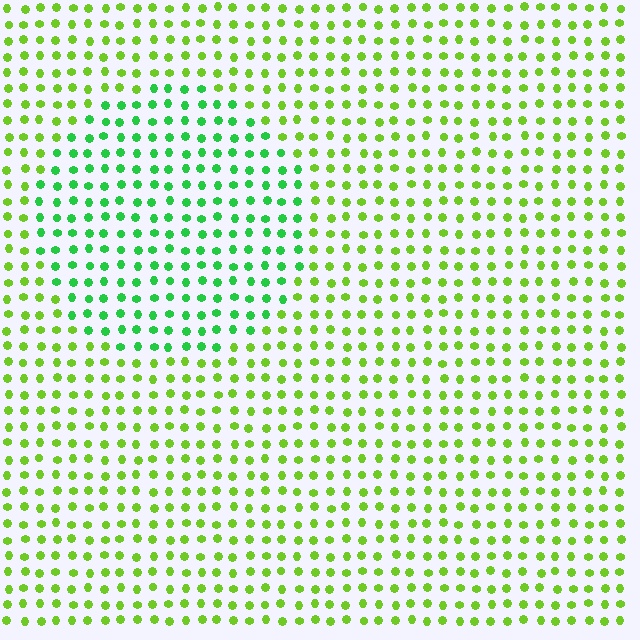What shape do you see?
I see a circle.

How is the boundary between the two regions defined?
The boundary is defined purely by a slight shift in hue (about 38 degrees). Spacing, size, and orientation are identical on both sides.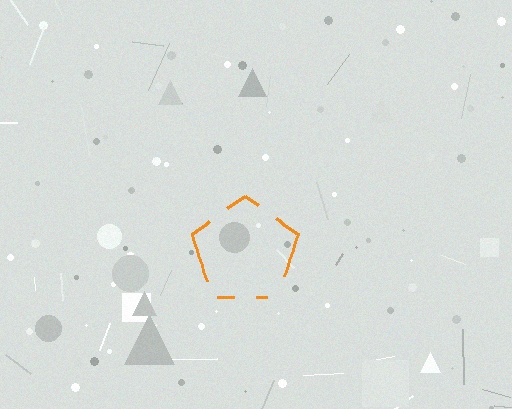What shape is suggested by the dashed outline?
The dashed outline suggests a pentagon.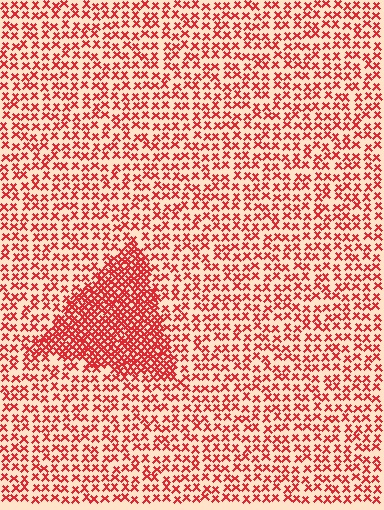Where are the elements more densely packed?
The elements are more densely packed inside the triangle boundary.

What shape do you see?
I see a triangle.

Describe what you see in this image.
The image contains small red elements arranged at two different densities. A triangle-shaped region is visible where the elements are more densely packed than the surrounding area.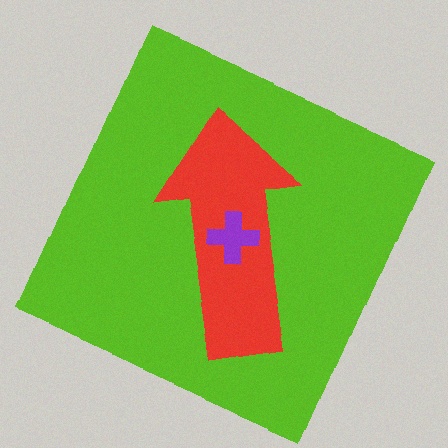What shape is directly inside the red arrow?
The purple cross.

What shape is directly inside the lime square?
The red arrow.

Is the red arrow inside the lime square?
Yes.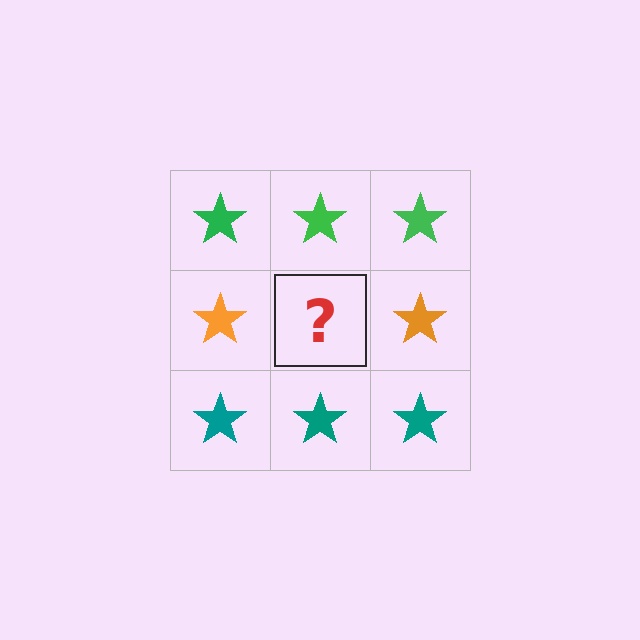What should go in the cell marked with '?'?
The missing cell should contain an orange star.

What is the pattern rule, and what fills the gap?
The rule is that each row has a consistent color. The gap should be filled with an orange star.